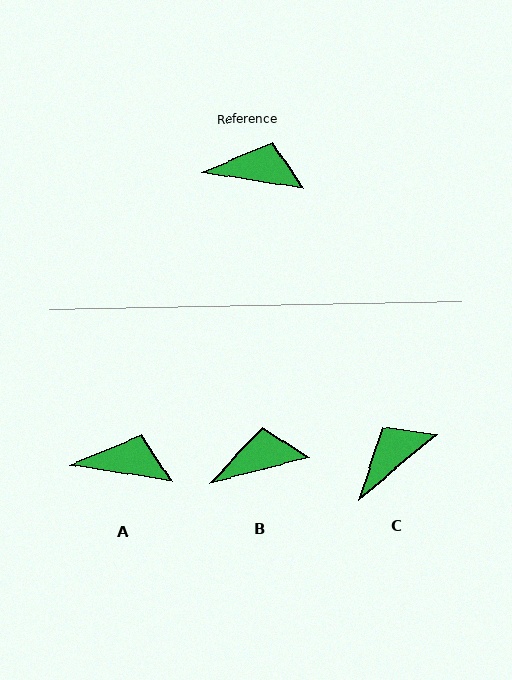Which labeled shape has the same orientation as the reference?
A.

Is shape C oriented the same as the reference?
No, it is off by about 49 degrees.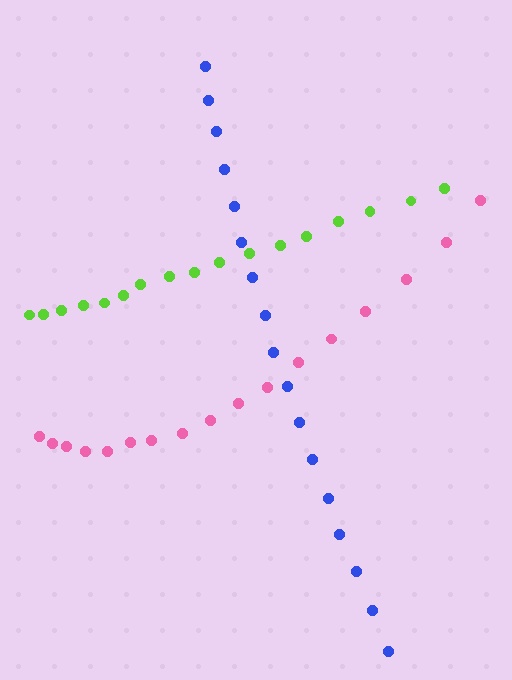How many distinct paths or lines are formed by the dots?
There are 3 distinct paths.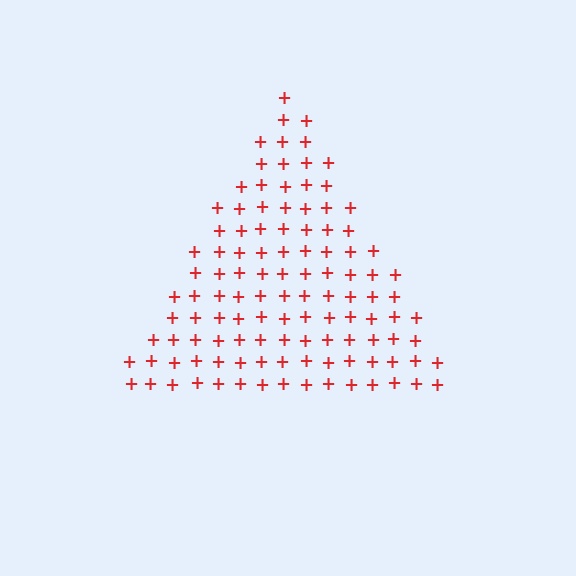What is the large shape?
The large shape is a triangle.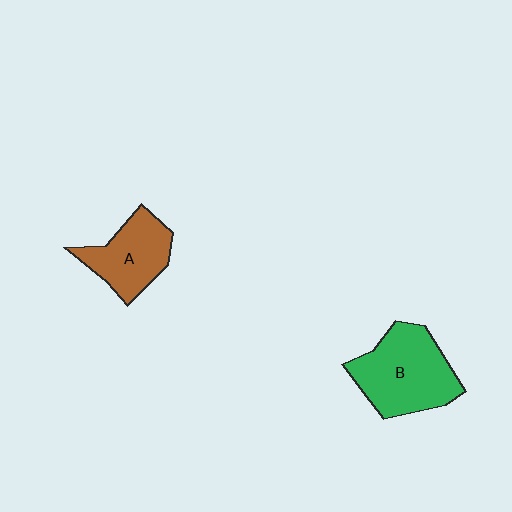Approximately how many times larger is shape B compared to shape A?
Approximately 1.4 times.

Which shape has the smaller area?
Shape A (brown).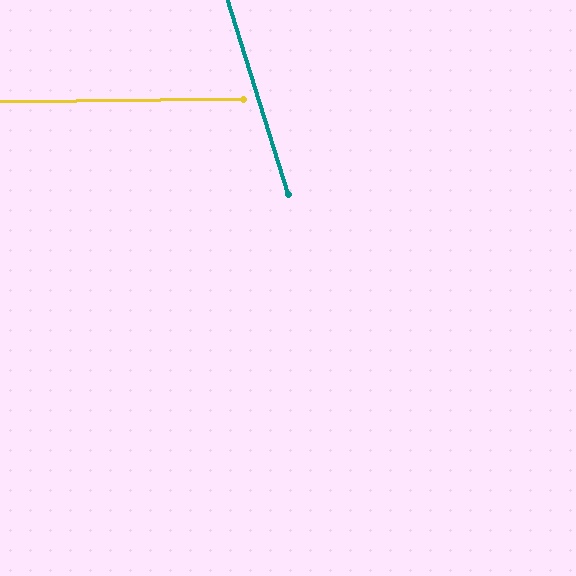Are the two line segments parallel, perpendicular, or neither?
Neither parallel nor perpendicular — they differ by about 74°.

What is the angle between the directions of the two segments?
Approximately 74 degrees.